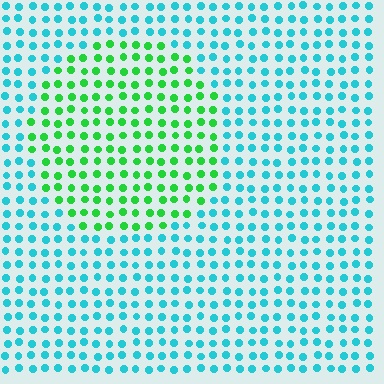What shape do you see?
I see a circle.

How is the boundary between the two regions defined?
The boundary is defined purely by a slight shift in hue (about 56 degrees). Spacing, size, and orientation are identical on both sides.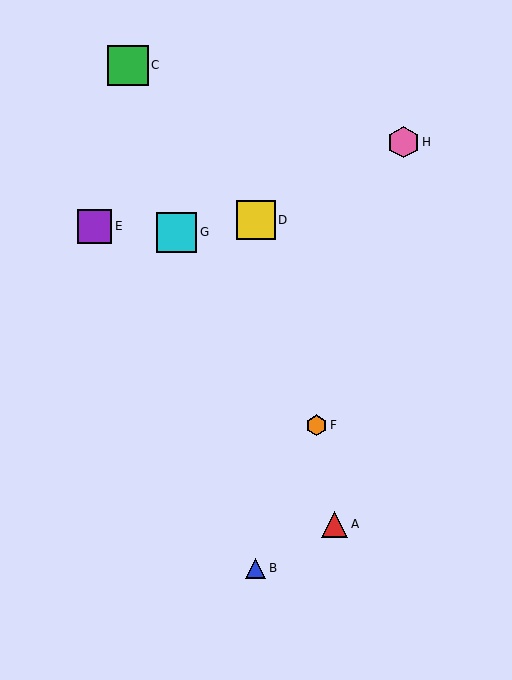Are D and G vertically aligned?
No, D is at x≈256 and G is at x≈177.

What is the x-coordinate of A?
Object A is at x≈335.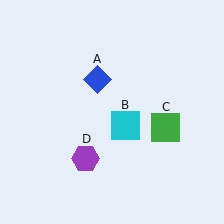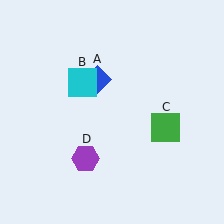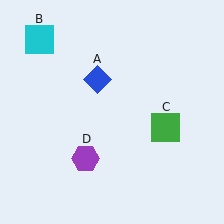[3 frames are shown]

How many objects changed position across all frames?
1 object changed position: cyan square (object B).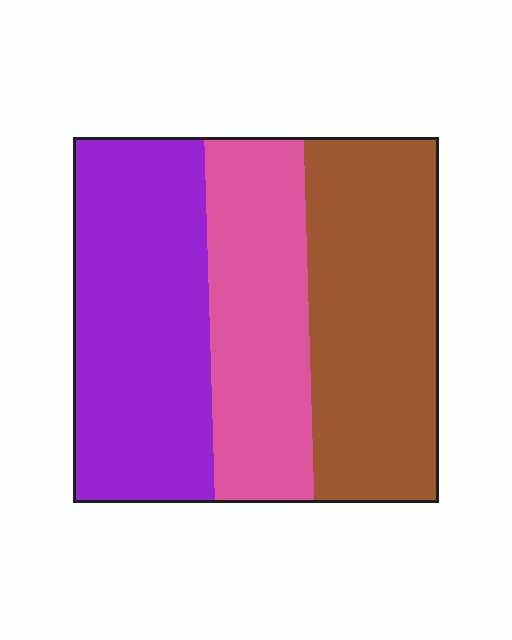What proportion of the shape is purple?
Purple takes up about three eighths (3/8) of the shape.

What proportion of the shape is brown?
Brown takes up about three eighths (3/8) of the shape.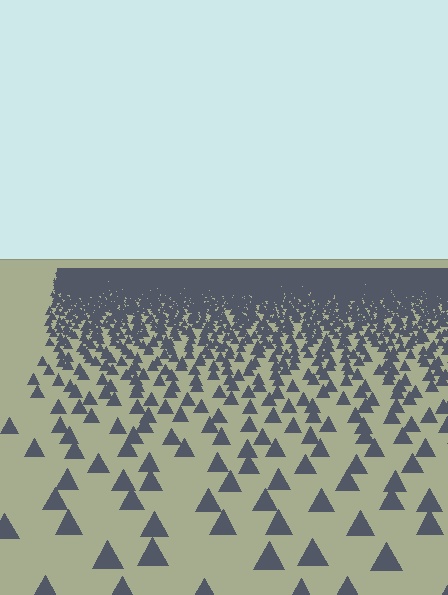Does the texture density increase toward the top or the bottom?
Density increases toward the top.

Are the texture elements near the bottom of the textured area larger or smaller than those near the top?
Larger. Near the bottom, elements are closer to the viewer and appear at a bigger on-screen size.